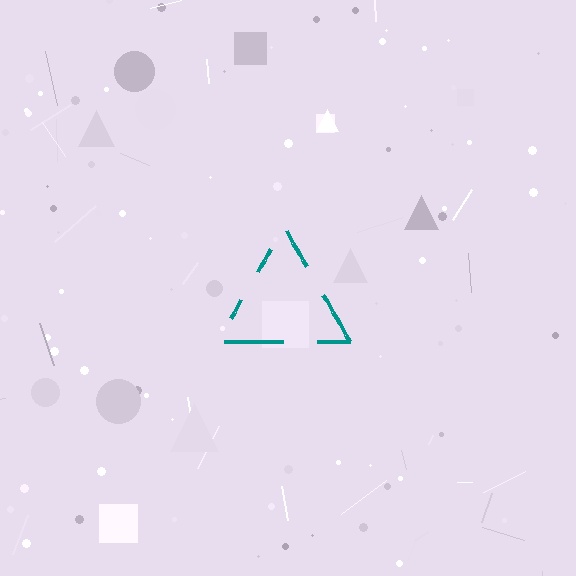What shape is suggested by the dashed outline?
The dashed outline suggests a triangle.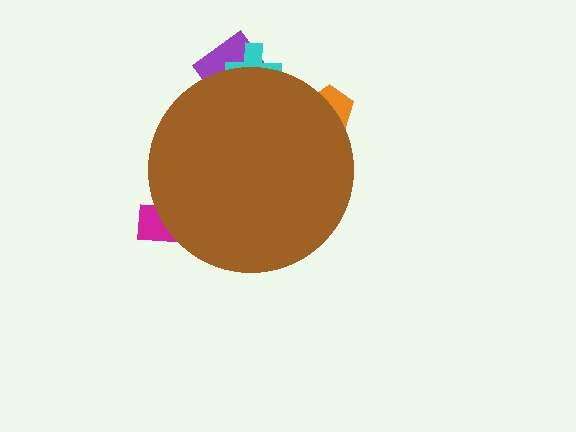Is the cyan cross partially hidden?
Yes, the cyan cross is partially hidden behind the brown circle.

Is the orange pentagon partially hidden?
Yes, the orange pentagon is partially hidden behind the brown circle.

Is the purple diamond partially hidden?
Yes, the purple diamond is partially hidden behind the brown circle.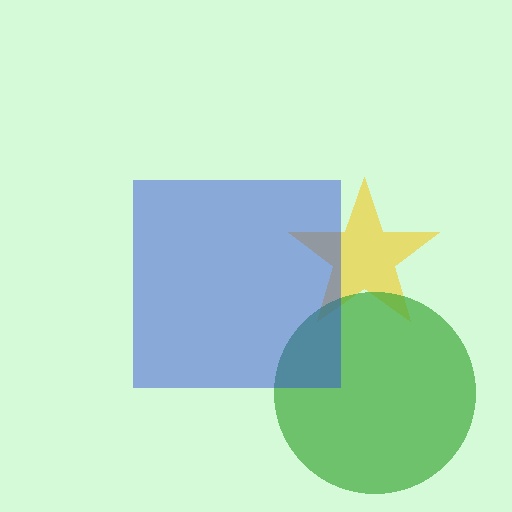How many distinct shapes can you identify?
There are 3 distinct shapes: a yellow star, a green circle, a blue square.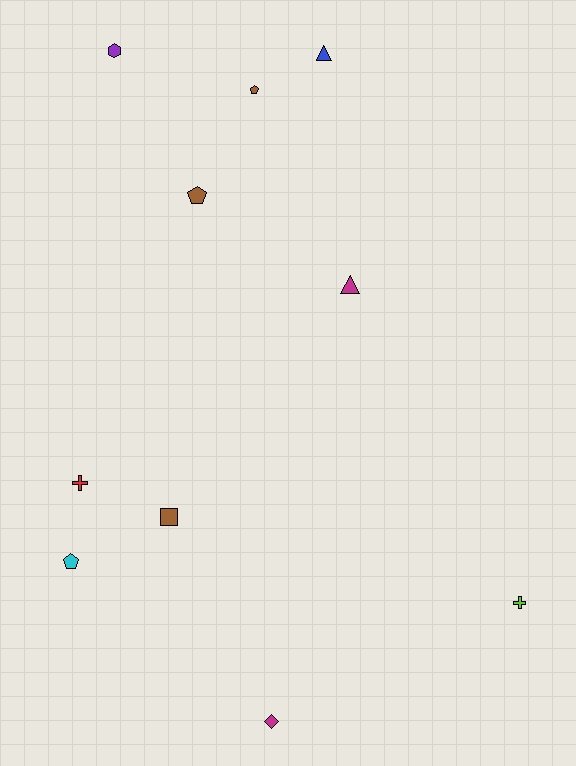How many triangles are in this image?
There are 2 triangles.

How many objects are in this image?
There are 10 objects.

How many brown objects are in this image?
There are 3 brown objects.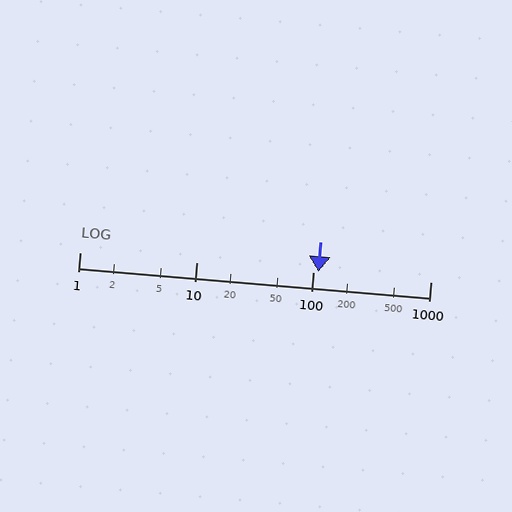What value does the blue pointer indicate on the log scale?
The pointer indicates approximately 110.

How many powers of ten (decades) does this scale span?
The scale spans 3 decades, from 1 to 1000.